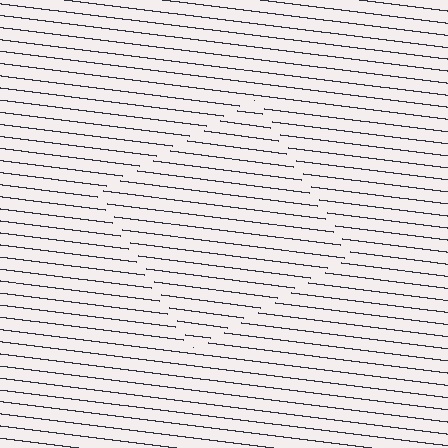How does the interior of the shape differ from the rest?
The interior of the shape contains the same grating, shifted by half a period — the contour is defined by the phase discontinuity where line-ends from the inner and outer gratings abut.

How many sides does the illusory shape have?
4 sides — the line-ends trace a square.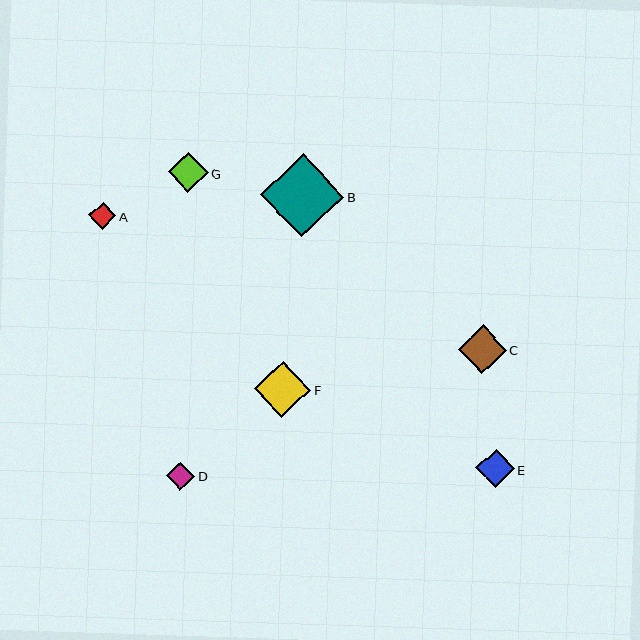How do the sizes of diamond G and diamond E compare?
Diamond G and diamond E are approximately the same size.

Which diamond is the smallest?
Diamond A is the smallest with a size of approximately 27 pixels.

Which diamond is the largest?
Diamond B is the largest with a size of approximately 83 pixels.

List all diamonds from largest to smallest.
From largest to smallest: B, F, C, G, E, D, A.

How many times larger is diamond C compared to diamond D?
Diamond C is approximately 1.7 times the size of diamond D.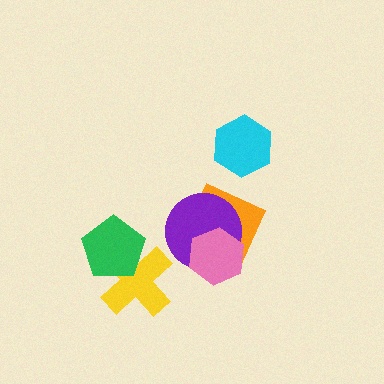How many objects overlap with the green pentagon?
1 object overlaps with the green pentagon.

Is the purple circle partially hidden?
Yes, it is partially covered by another shape.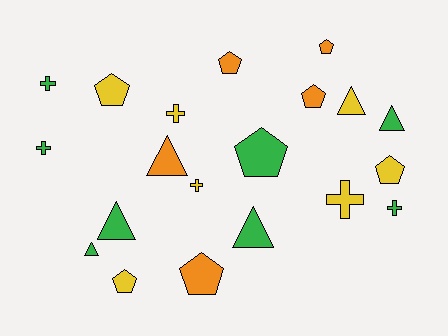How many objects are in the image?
There are 20 objects.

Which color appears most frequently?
Green, with 8 objects.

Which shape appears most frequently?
Pentagon, with 8 objects.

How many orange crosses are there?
There are no orange crosses.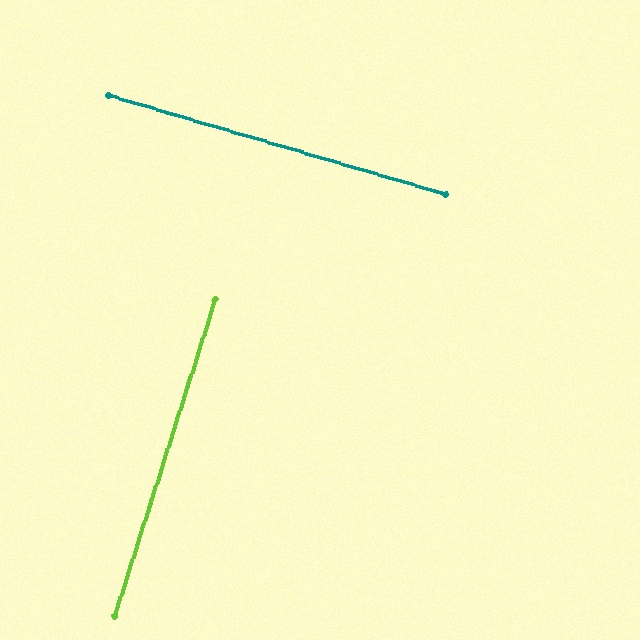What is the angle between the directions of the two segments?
Approximately 89 degrees.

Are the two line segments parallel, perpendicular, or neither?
Perpendicular — they meet at approximately 89°.